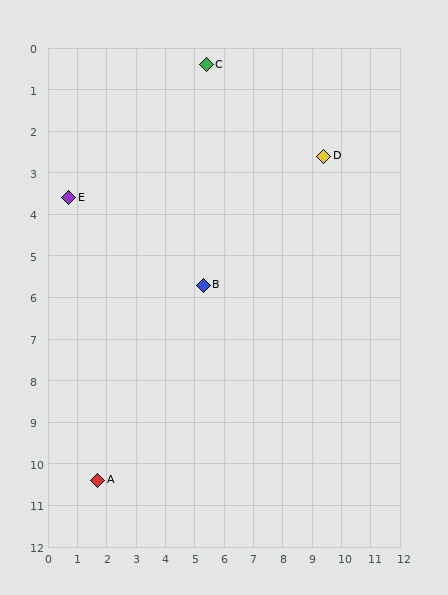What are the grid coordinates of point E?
Point E is at approximately (0.7, 3.6).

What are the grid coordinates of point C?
Point C is at approximately (5.4, 0.4).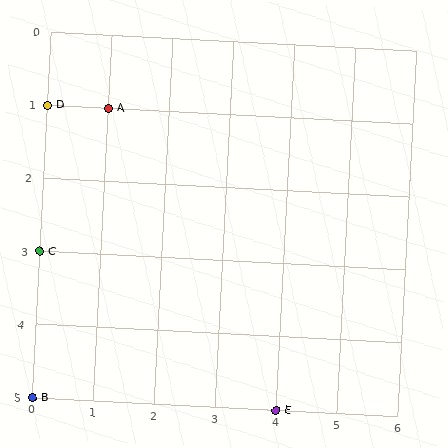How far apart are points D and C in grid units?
Points D and C are 2 rows apart.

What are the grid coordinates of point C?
Point C is at grid coordinates (0, 3).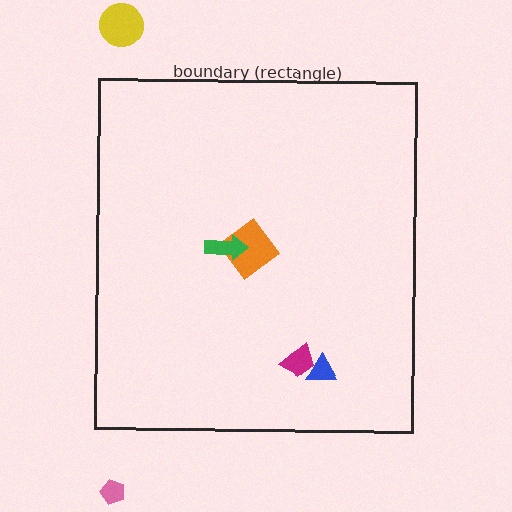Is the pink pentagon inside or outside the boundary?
Outside.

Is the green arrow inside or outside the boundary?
Inside.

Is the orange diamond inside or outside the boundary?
Inside.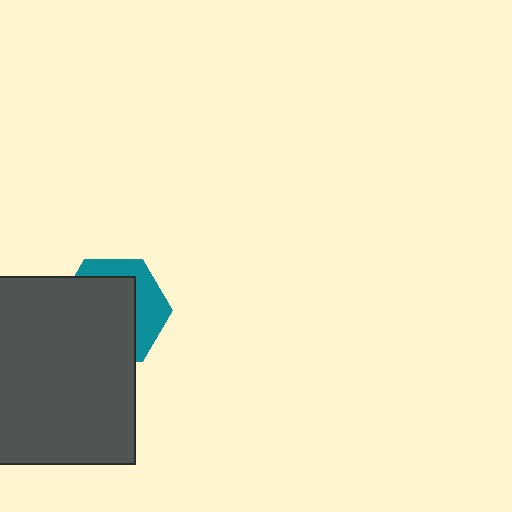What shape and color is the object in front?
The object in front is a dark gray square.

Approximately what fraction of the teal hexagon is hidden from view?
Roughly 65% of the teal hexagon is hidden behind the dark gray square.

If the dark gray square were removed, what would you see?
You would see the complete teal hexagon.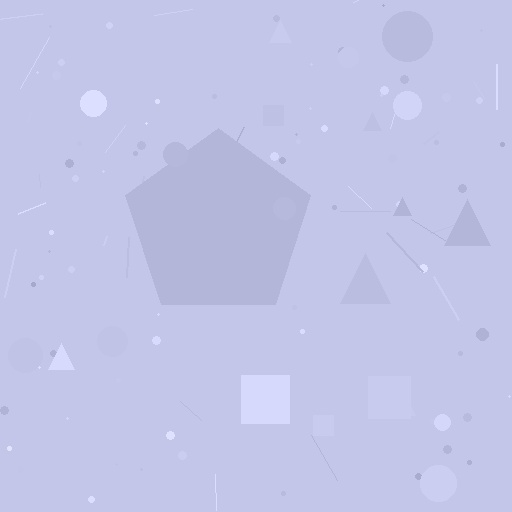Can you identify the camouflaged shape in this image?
The camouflaged shape is a pentagon.